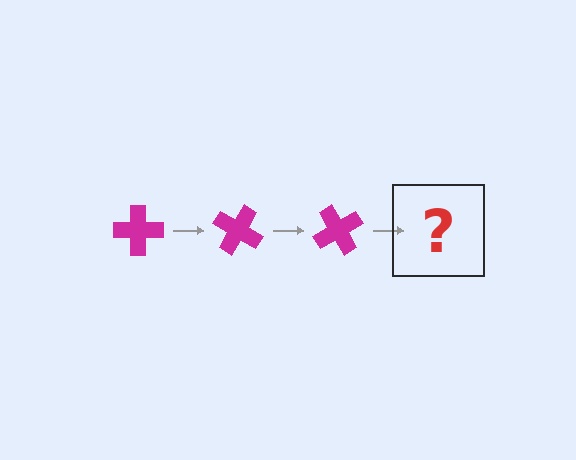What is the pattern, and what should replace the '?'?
The pattern is that the cross rotates 30 degrees each step. The '?' should be a magenta cross rotated 90 degrees.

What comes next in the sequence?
The next element should be a magenta cross rotated 90 degrees.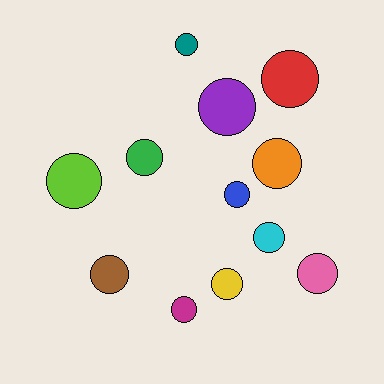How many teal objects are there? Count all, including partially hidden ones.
There is 1 teal object.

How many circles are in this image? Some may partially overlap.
There are 12 circles.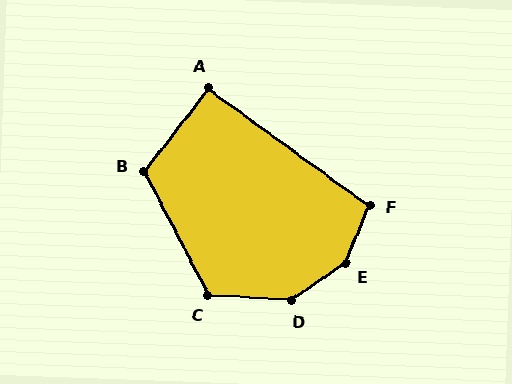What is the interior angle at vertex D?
Approximately 142 degrees (obtuse).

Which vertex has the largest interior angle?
E, at approximately 147 degrees.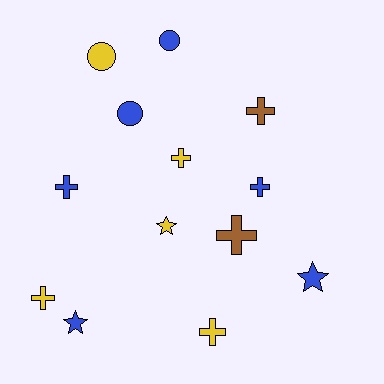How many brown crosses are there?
There are 2 brown crosses.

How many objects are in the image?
There are 13 objects.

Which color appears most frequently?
Blue, with 6 objects.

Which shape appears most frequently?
Cross, with 7 objects.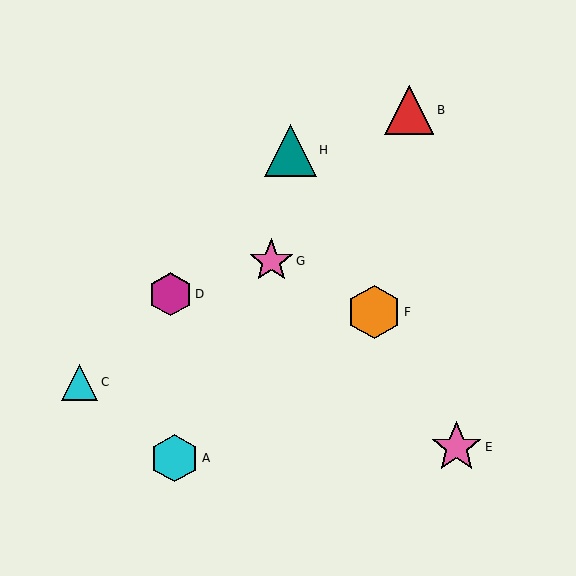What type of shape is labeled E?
Shape E is a pink star.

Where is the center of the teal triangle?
The center of the teal triangle is at (291, 150).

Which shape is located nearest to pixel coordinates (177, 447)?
The cyan hexagon (labeled A) at (175, 458) is nearest to that location.